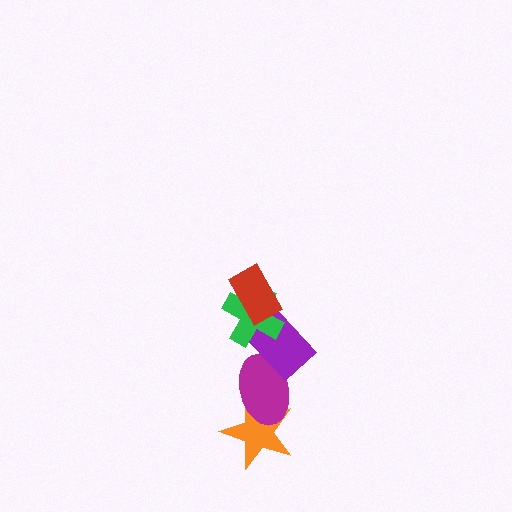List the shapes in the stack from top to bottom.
From top to bottom: the red rectangle, the green cross, the purple rectangle, the magenta ellipse, the orange star.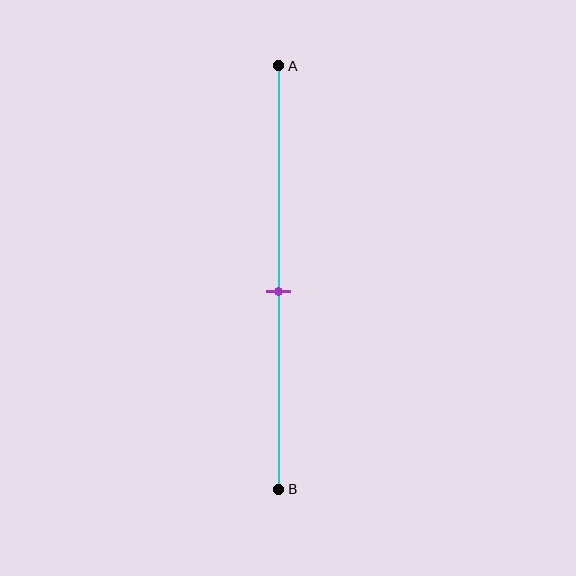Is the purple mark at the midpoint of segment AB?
No, the mark is at about 55% from A, not at the 50% midpoint.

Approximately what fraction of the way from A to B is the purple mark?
The purple mark is approximately 55% of the way from A to B.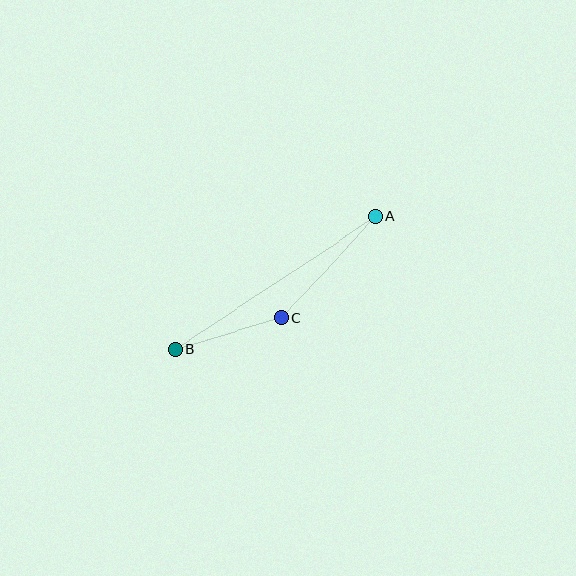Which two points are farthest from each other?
Points A and B are farthest from each other.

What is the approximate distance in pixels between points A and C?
The distance between A and C is approximately 138 pixels.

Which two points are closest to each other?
Points B and C are closest to each other.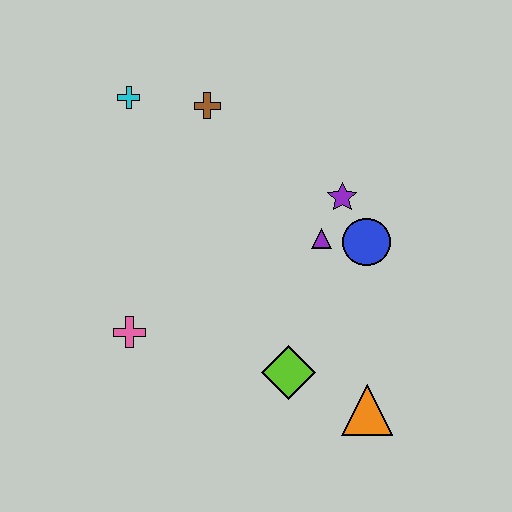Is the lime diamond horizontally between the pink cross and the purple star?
Yes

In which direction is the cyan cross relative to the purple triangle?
The cyan cross is to the left of the purple triangle.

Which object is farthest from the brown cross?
The orange triangle is farthest from the brown cross.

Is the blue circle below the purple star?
Yes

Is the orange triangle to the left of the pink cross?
No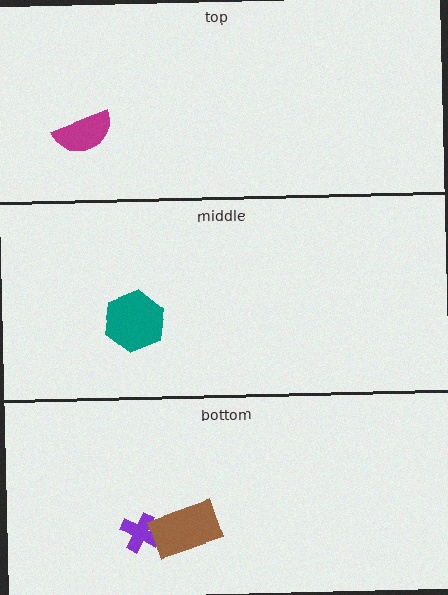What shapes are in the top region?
The magenta semicircle.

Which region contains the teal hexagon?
The middle region.